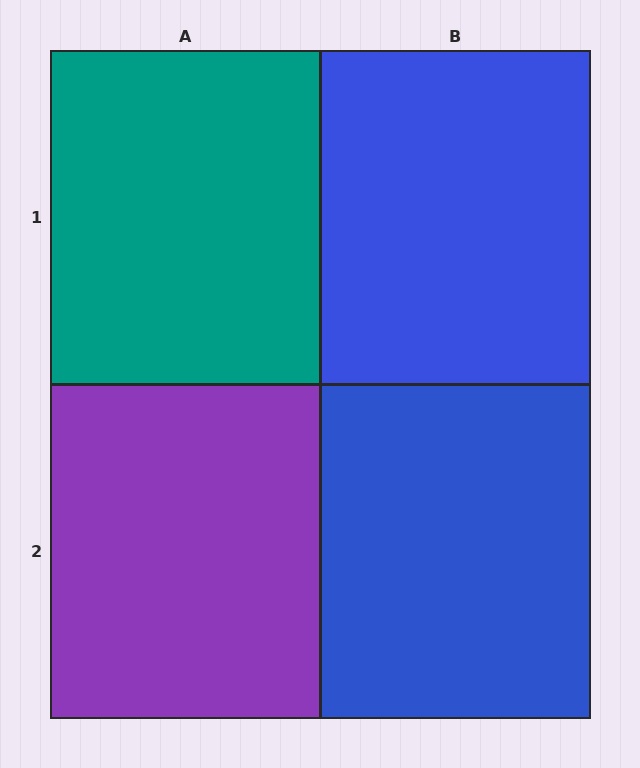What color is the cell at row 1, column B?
Blue.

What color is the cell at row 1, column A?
Teal.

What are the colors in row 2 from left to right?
Purple, blue.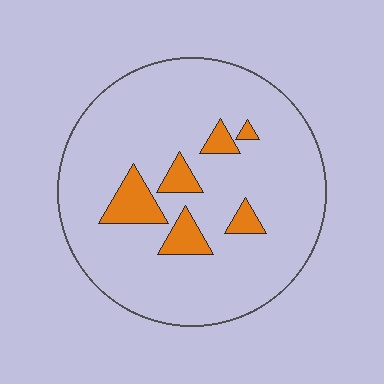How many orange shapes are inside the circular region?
6.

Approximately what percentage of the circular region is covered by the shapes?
Approximately 10%.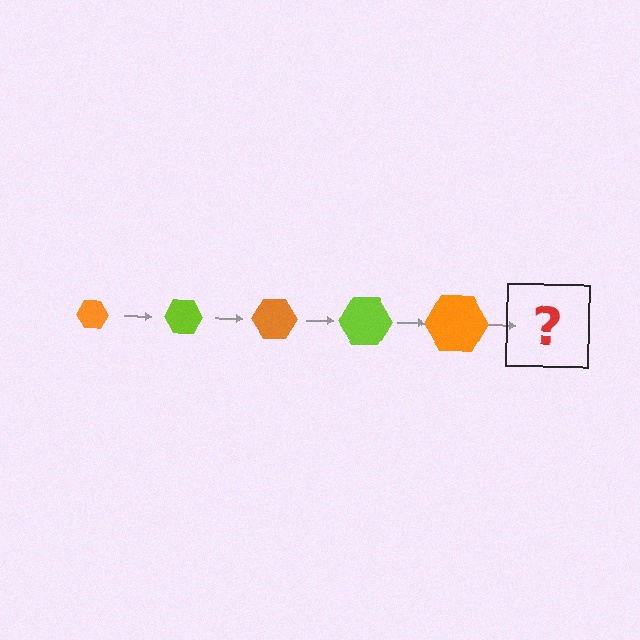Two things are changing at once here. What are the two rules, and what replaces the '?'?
The two rules are that the hexagon grows larger each step and the color cycles through orange and lime. The '?' should be a lime hexagon, larger than the previous one.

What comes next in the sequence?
The next element should be a lime hexagon, larger than the previous one.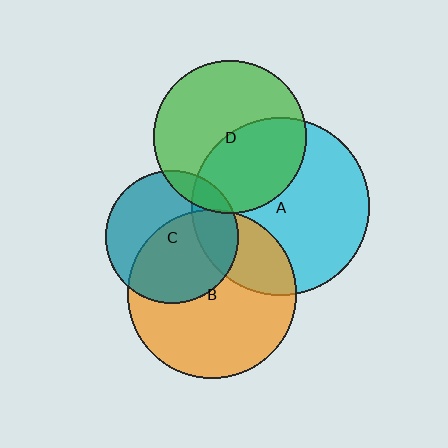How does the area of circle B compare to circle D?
Approximately 1.2 times.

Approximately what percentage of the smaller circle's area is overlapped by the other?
Approximately 20%.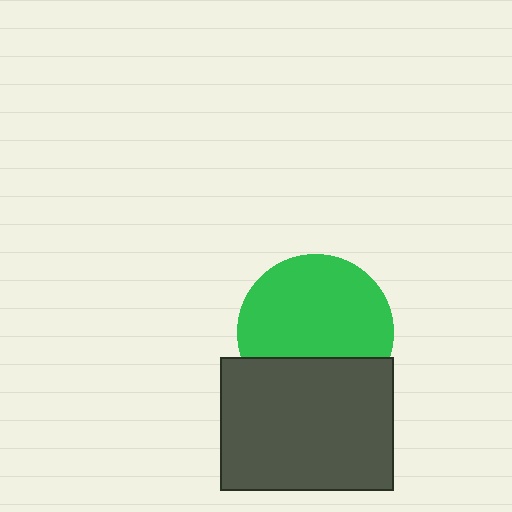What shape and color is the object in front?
The object in front is a dark gray rectangle.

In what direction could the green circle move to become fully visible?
The green circle could move up. That would shift it out from behind the dark gray rectangle entirely.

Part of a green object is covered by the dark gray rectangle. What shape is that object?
It is a circle.